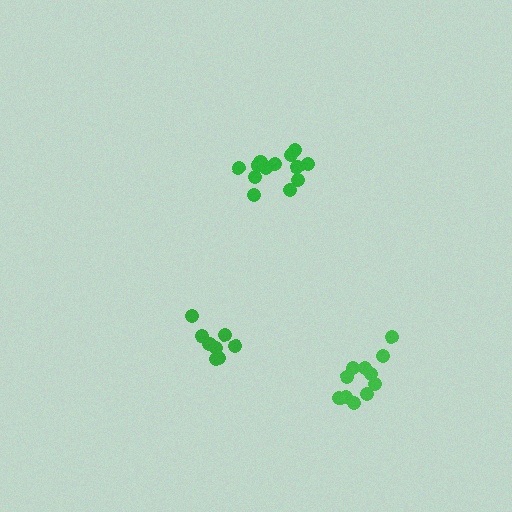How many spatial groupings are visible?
There are 3 spatial groupings.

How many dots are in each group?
Group 1: 13 dots, Group 2: 8 dots, Group 3: 11 dots (32 total).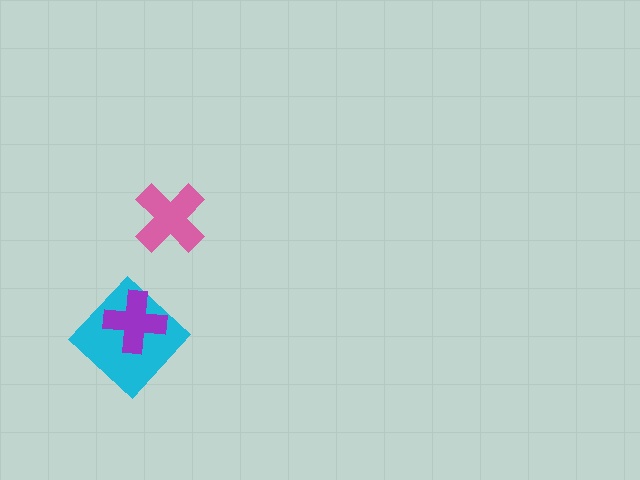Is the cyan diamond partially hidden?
Yes, it is partially covered by another shape.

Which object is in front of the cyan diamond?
The purple cross is in front of the cyan diamond.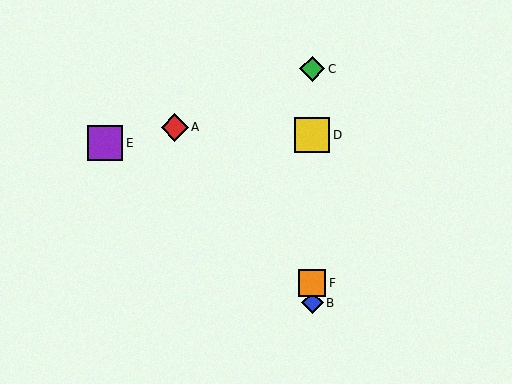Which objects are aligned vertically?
Objects B, C, D, F are aligned vertically.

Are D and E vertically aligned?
No, D is at x≈312 and E is at x≈105.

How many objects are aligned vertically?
4 objects (B, C, D, F) are aligned vertically.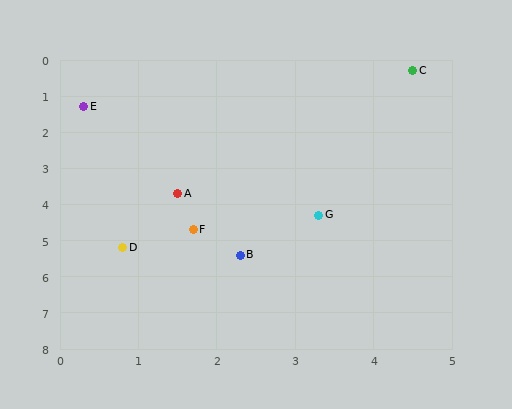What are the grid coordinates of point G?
Point G is at approximately (3.3, 4.3).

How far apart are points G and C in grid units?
Points G and C are about 4.2 grid units apart.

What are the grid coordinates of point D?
Point D is at approximately (0.8, 5.2).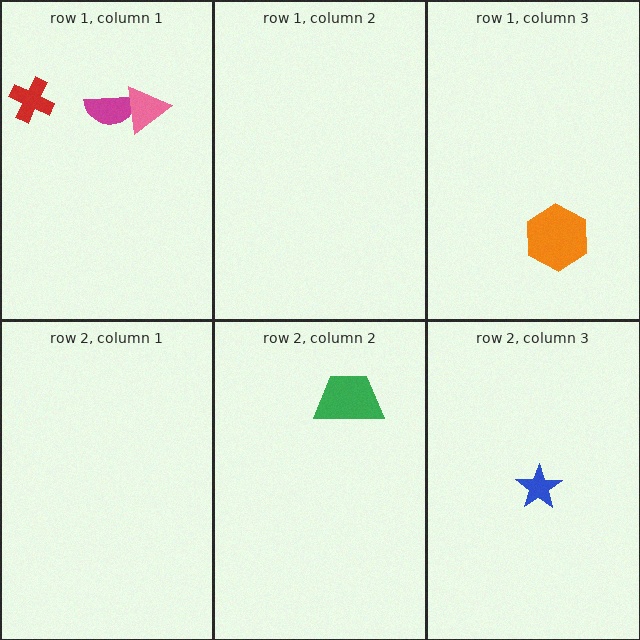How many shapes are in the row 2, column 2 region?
1.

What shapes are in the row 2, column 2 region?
The green trapezoid.